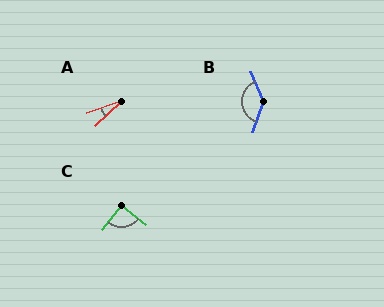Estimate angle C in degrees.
Approximately 89 degrees.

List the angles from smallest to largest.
A (24°), C (89°), B (140°).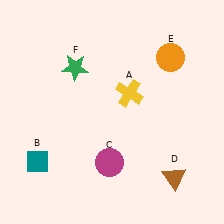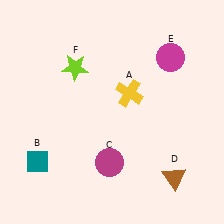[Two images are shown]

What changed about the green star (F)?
In Image 1, F is green. In Image 2, it changed to lime.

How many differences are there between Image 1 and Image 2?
There are 2 differences between the two images.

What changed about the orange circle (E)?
In Image 1, E is orange. In Image 2, it changed to magenta.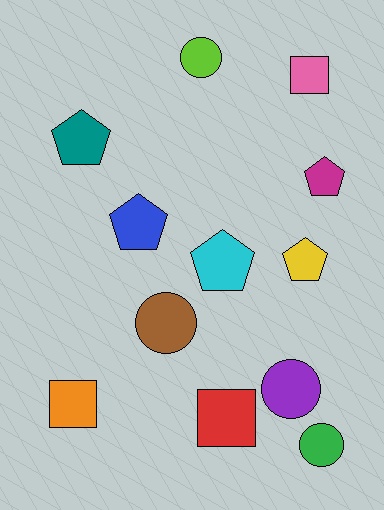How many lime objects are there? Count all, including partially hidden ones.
There is 1 lime object.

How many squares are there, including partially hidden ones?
There are 3 squares.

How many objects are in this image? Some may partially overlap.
There are 12 objects.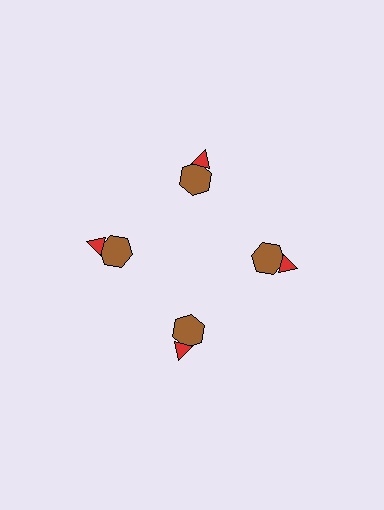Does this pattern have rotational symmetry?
Yes, this pattern has 4-fold rotational symmetry. It looks the same after rotating 90 degrees around the center.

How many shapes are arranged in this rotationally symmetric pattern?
There are 8 shapes, arranged in 4 groups of 2.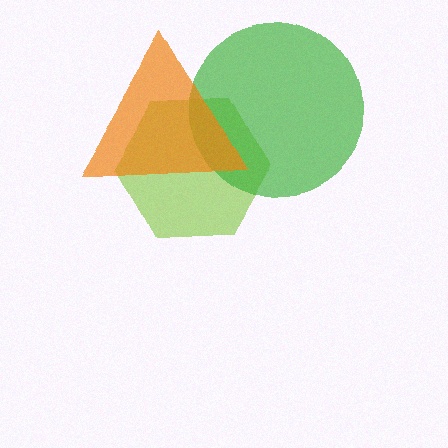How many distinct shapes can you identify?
There are 3 distinct shapes: a lime hexagon, a green circle, an orange triangle.